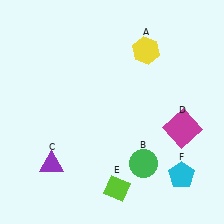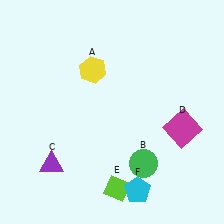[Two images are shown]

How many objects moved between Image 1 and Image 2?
2 objects moved between the two images.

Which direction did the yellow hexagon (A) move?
The yellow hexagon (A) moved left.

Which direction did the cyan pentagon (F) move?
The cyan pentagon (F) moved left.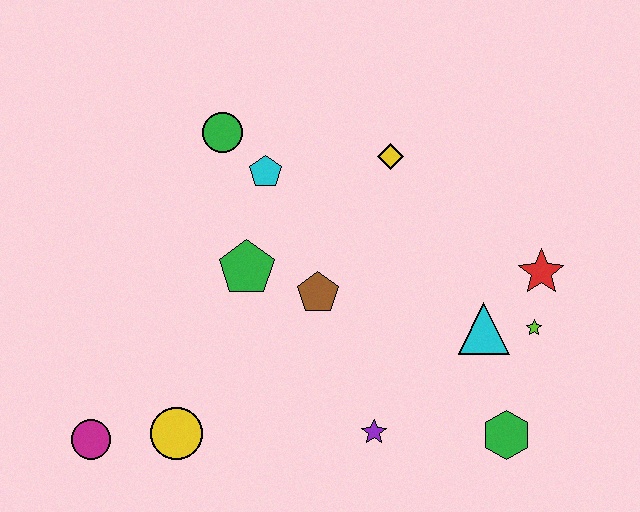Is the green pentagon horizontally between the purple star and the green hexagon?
No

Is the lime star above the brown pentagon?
No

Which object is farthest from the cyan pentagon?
The green hexagon is farthest from the cyan pentagon.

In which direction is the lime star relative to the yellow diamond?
The lime star is below the yellow diamond.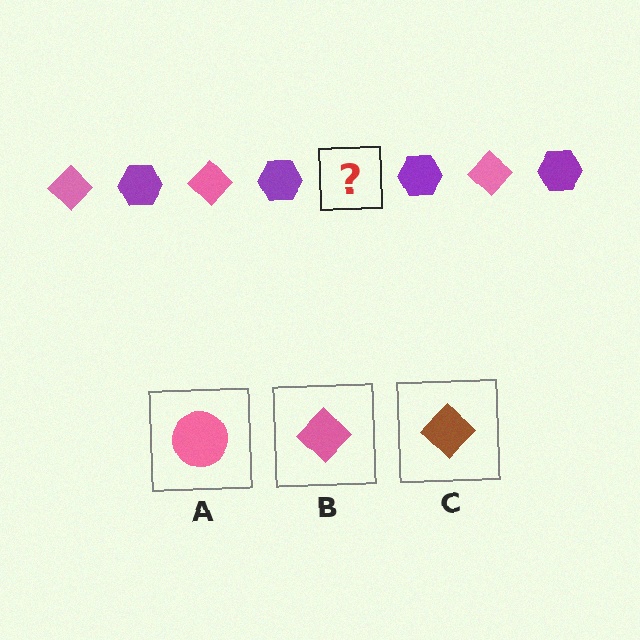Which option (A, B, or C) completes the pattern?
B.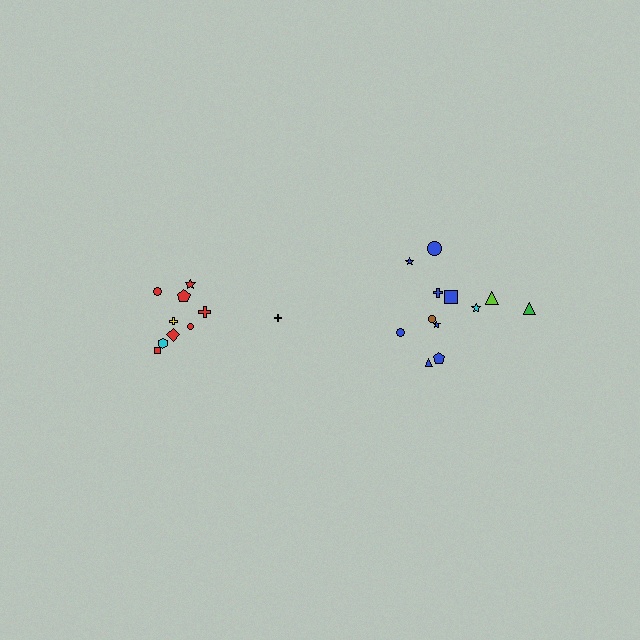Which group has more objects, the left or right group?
The right group.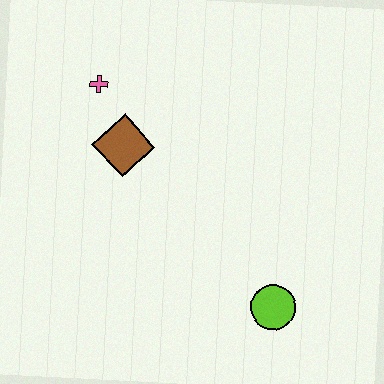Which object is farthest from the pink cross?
The lime circle is farthest from the pink cross.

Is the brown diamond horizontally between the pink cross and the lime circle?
Yes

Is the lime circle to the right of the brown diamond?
Yes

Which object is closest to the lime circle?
The brown diamond is closest to the lime circle.